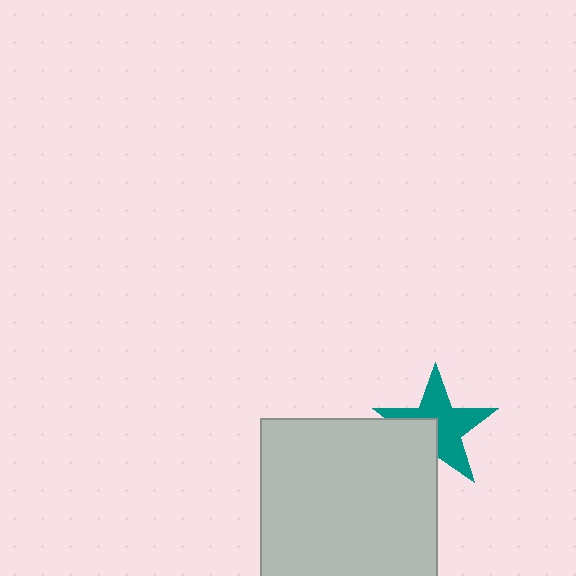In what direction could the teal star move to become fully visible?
The teal star could move toward the upper-right. That would shift it out from behind the light gray square entirely.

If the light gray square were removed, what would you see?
You would see the complete teal star.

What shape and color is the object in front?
The object in front is a light gray square.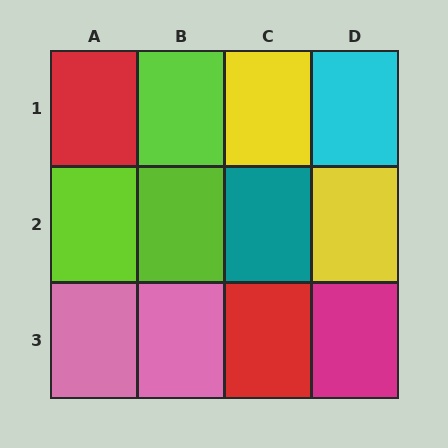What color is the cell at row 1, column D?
Cyan.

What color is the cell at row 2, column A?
Lime.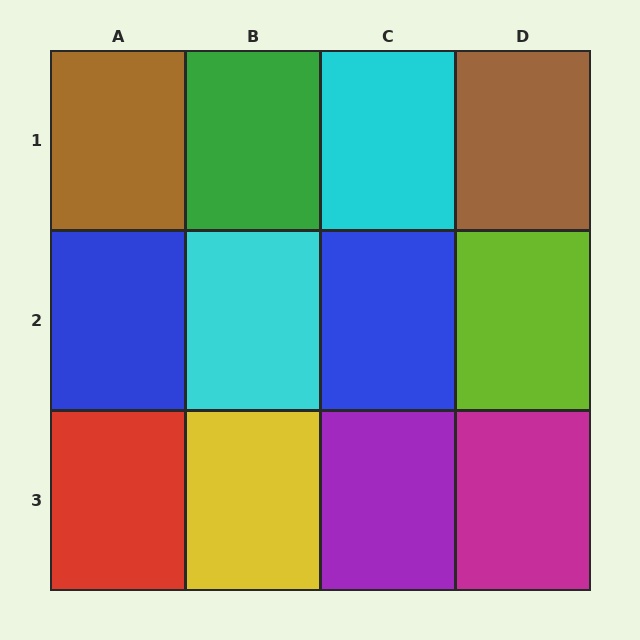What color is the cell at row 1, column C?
Cyan.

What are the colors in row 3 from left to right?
Red, yellow, purple, magenta.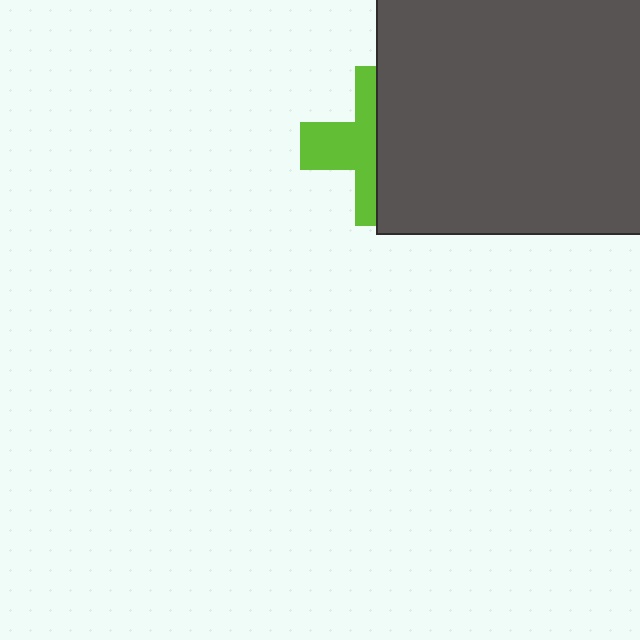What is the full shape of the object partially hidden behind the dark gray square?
The partially hidden object is a lime cross.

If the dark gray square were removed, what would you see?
You would see the complete lime cross.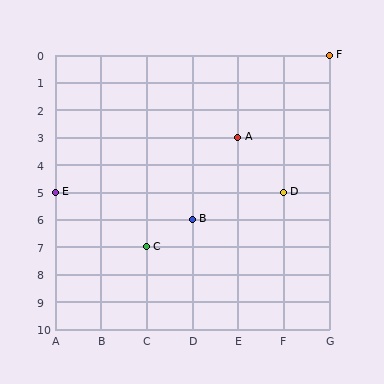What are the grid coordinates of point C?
Point C is at grid coordinates (C, 7).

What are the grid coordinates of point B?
Point B is at grid coordinates (D, 6).